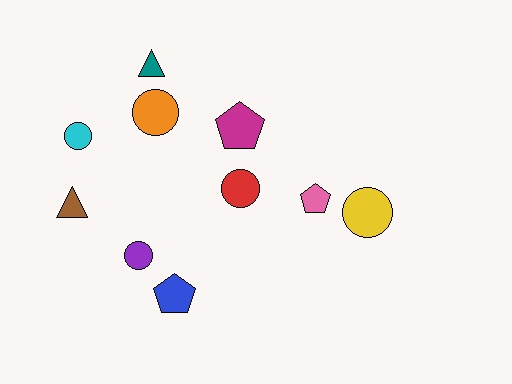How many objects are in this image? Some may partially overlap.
There are 10 objects.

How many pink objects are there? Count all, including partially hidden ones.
There is 1 pink object.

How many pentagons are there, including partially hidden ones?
There are 3 pentagons.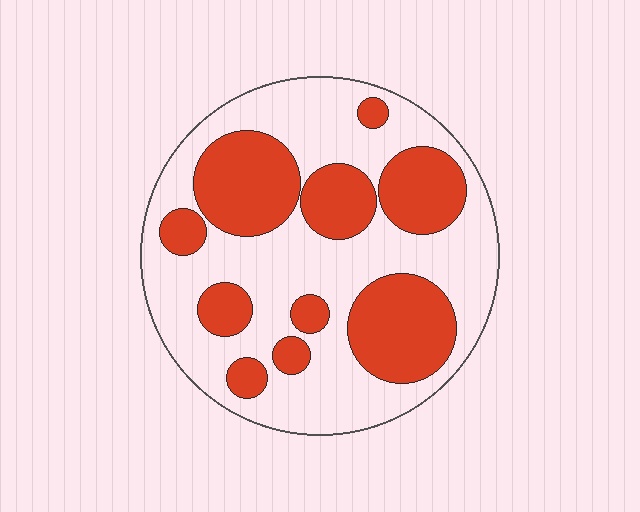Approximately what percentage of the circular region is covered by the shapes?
Approximately 40%.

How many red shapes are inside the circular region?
10.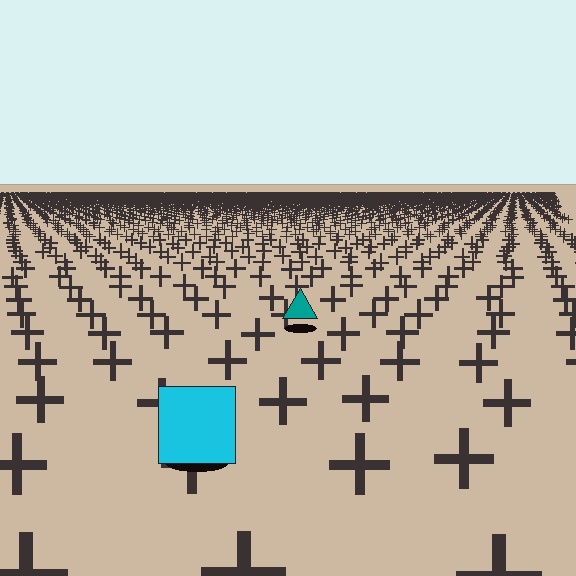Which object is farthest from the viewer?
The teal triangle is farthest from the viewer. It appears smaller and the ground texture around it is denser.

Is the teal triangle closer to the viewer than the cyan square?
No. The cyan square is closer — you can tell from the texture gradient: the ground texture is coarser near it.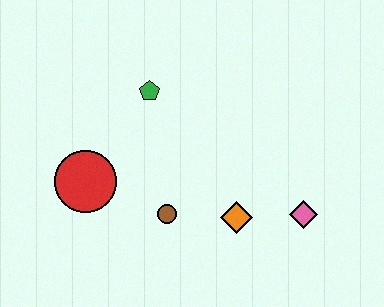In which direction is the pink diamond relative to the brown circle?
The pink diamond is to the right of the brown circle.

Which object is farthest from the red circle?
The pink diamond is farthest from the red circle.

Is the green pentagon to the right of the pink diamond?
No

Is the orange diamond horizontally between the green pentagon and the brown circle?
No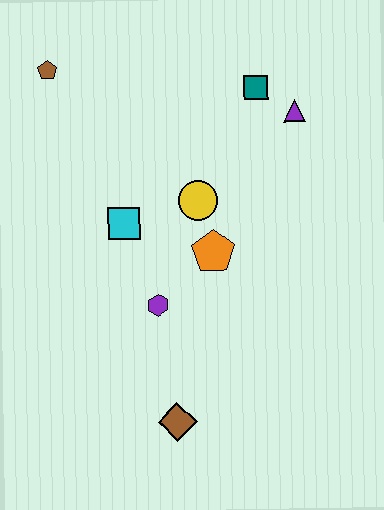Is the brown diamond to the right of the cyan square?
Yes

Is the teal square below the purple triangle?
No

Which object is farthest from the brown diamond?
The brown pentagon is farthest from the brown diamond.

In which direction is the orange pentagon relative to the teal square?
The orange pentagon is below the teal square.